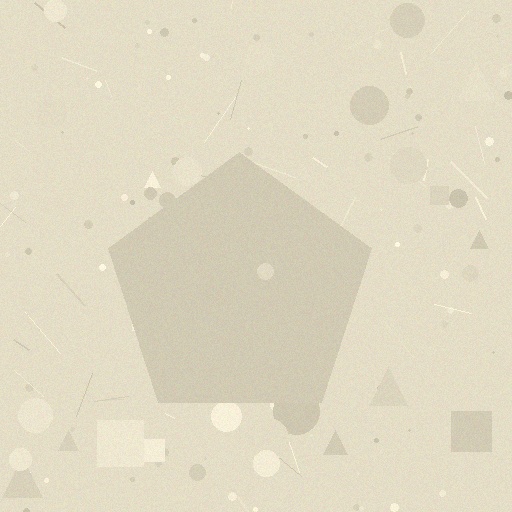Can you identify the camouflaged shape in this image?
The camouflaged shape is a pentagon.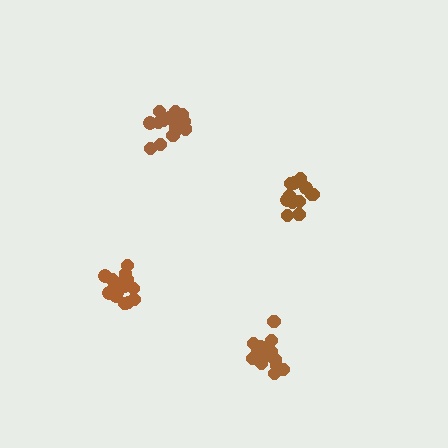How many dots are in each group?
Group 1: 19 dots, Group 2: 18 dots, Group 3: 15 dots, Group 4: 18 dots (70 total).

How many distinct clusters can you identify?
There are 4 distinct clusters.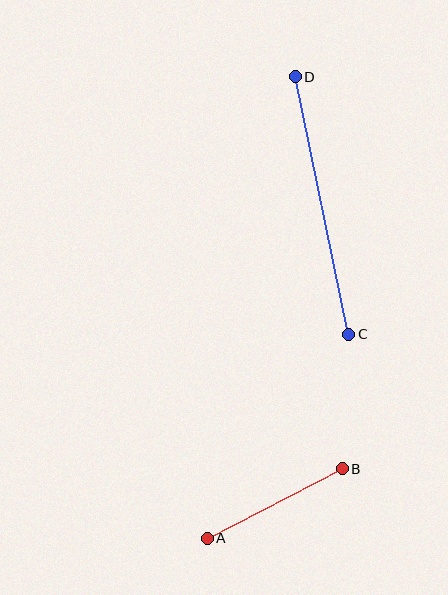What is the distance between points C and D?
The distance is approximately 263 pixels.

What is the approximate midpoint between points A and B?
The midpoint is at approximately (275, 504) pixels.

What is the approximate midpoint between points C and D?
The midpoint is at approximately (322, 206) pixels.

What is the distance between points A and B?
The distance is approximately 152 pixels.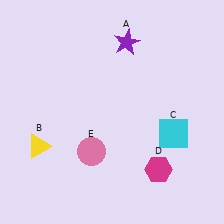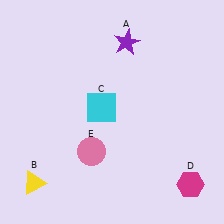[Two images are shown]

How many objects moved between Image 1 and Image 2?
3 objects moved between the two images.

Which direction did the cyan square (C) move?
The cyan square (C) moved left.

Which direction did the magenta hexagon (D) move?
The magenta hexagon (D) moved right.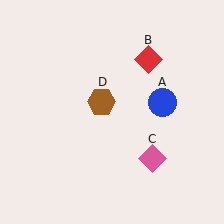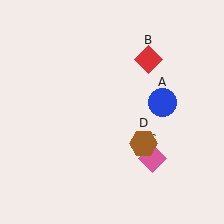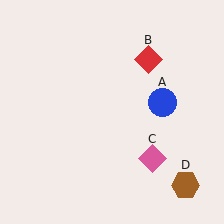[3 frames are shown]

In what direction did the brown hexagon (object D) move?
The brown hexagon (object D) moved down and to the right.